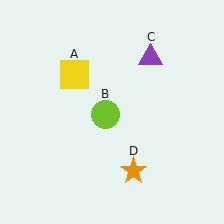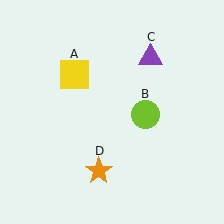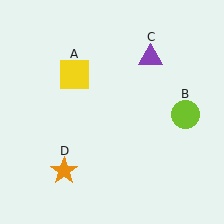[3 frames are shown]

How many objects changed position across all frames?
2 objects changed position: lime circle (object B), orange star (object D).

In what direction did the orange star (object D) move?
The orange star (object D) moved left.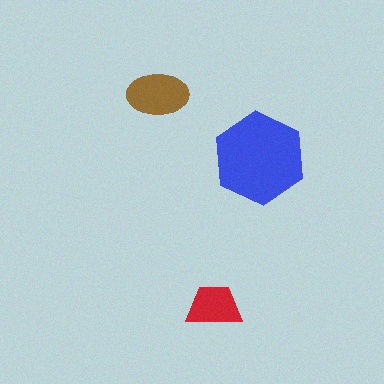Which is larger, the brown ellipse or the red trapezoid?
The brown ellipse.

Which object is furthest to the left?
The brown ellipse is leftmost.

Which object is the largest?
The blue hexagon.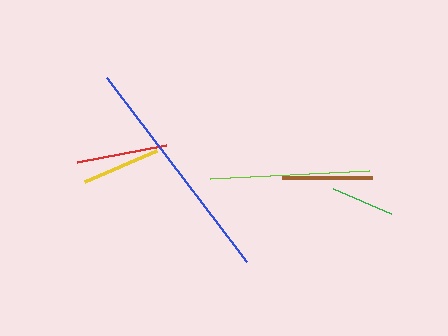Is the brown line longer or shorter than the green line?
The brown line is longer than the green line.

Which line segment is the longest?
The blue line is the longest at approximately 231 pixels.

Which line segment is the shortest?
The green line is the shortest at approximately 64 pixels.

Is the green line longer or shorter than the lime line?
The lime line is longer than the green line.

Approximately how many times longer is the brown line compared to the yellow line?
The brown line is approximately 1.2 times the length of the yellow line.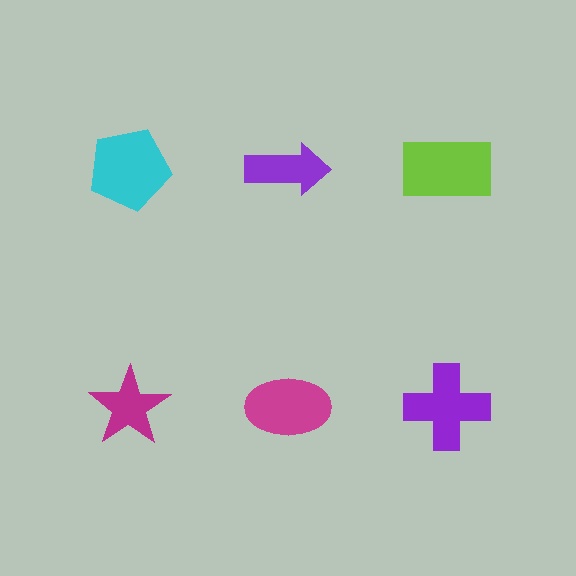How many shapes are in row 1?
3 shapes.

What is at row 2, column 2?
A magenta ellipse.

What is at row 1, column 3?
A lime rectangle.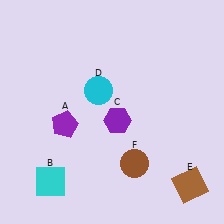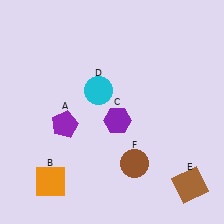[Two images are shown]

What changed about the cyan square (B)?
In Image 1, B is cyan. In Image 2, it changed to orange.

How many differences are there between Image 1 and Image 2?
There is 1 difference between the two images.